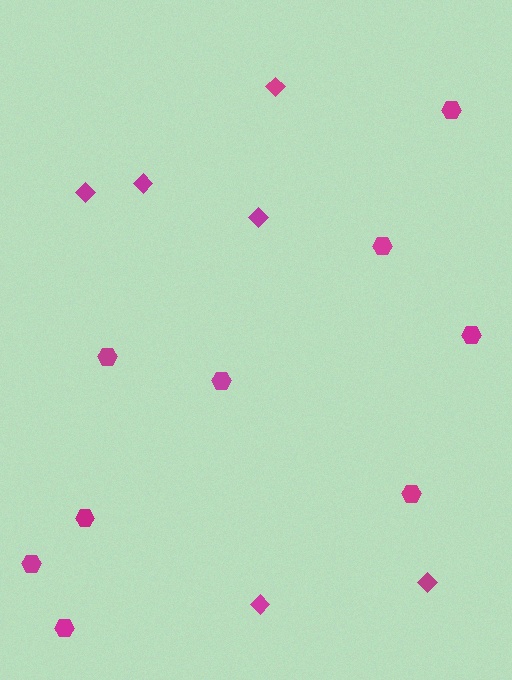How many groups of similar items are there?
There are 2 groups: one group of hexagons (9) and one group of diamonds (6).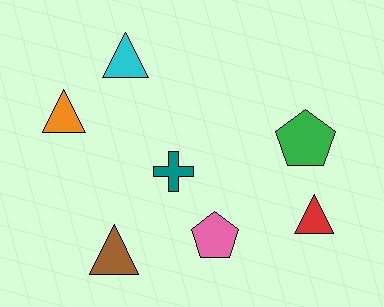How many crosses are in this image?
There is 1 cross.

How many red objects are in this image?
There is 1 red object.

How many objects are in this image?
There are 7 objects.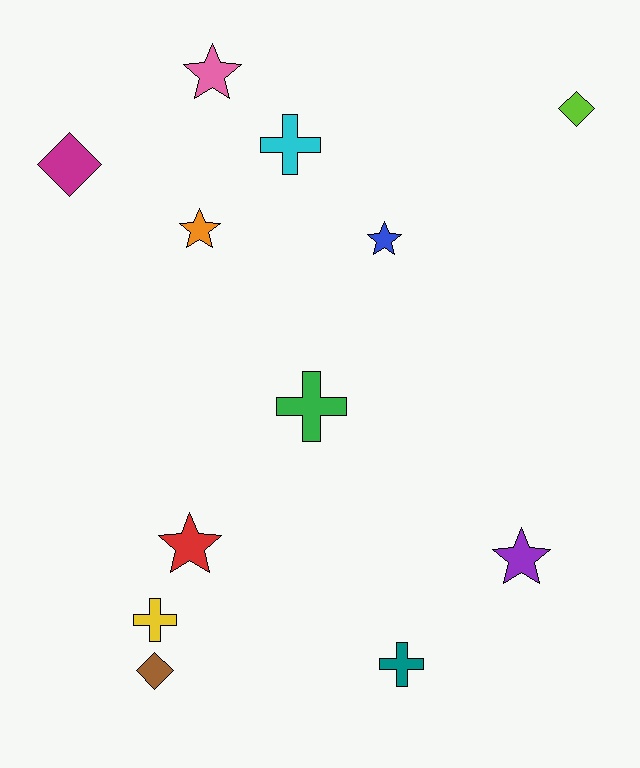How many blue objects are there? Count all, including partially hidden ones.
There is 1 blue object.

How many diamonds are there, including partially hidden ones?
There are 3 diamonds.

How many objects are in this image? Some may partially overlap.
There are 12 objects.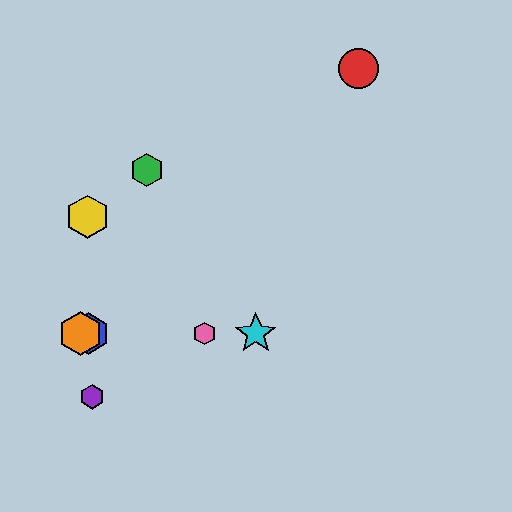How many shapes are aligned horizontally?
4 shapes (the blue hexagon, the orange hexagon, the cyan star, the pink hexagon) are aligned horizontally.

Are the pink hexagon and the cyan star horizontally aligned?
Yes, both are at y≈334.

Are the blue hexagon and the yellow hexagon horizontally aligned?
No, the blue hexagon is at y≈334 and the yellow hexagon is at y≈217.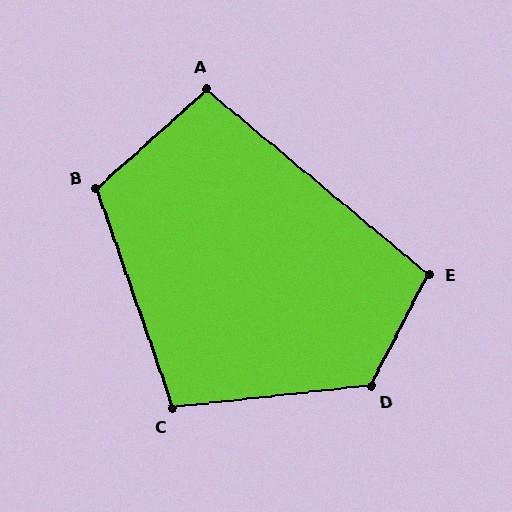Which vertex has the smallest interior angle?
A, at approximately 99 degrees.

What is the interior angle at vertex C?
Approximately 103 degrees (obtuse).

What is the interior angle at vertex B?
Approximately 113 degrees (obtuse).